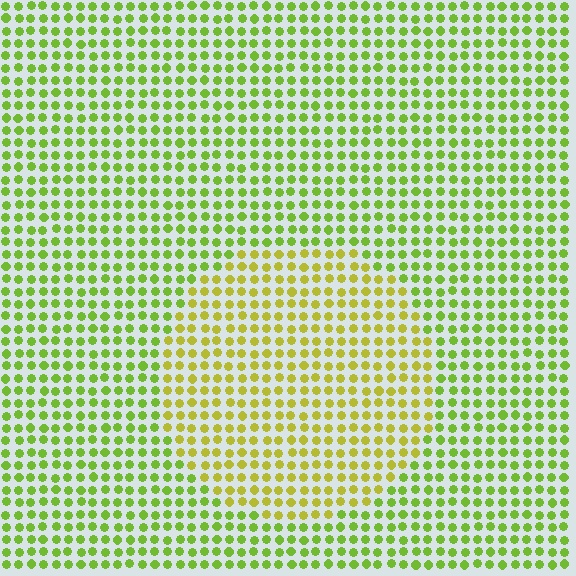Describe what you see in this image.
The image is filled with small lime elements in a uniform arrangement. A circle-shaped region is visible where the elements are tinted to a slightly different hue, forming a subtle color boundary.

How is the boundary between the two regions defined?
The boundary is defined purely by a slight shift in hue (about 29 degrees). Spacing, size, and orientation are identical on both sides.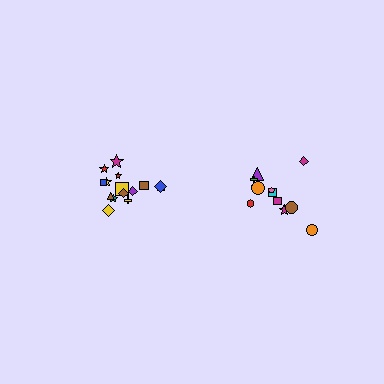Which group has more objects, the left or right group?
The left group.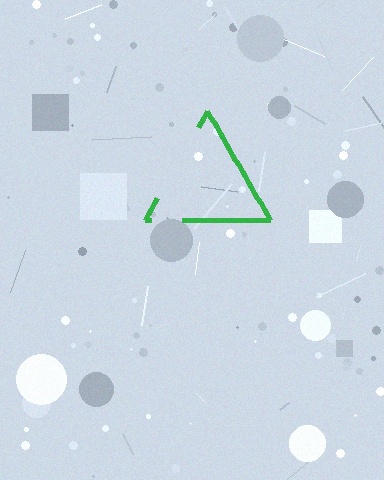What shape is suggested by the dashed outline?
The dashed outline suggests a triangle.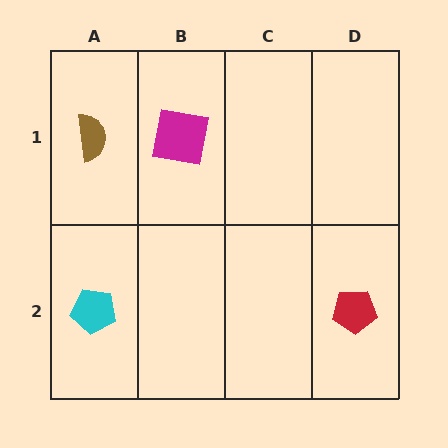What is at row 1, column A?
A brown semicircle.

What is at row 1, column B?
A magenta square.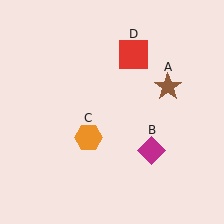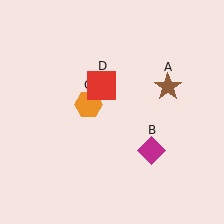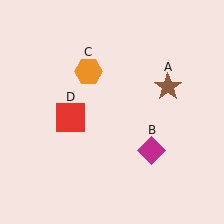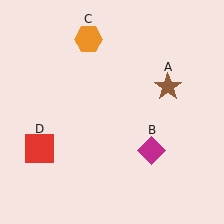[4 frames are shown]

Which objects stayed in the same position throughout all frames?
Brown star (object A) and magenta diamond (object B) remained stationary.